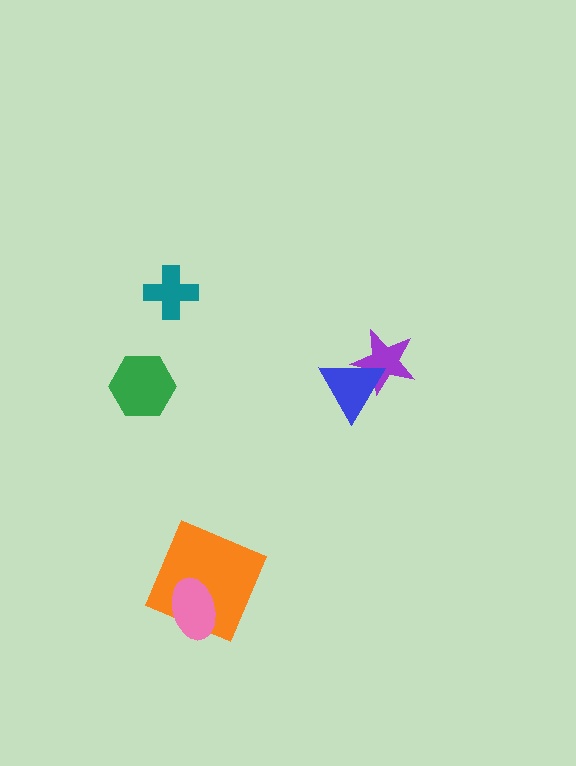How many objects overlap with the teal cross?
0 objects overlap with the teal cross.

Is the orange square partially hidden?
Yes, it is partially covered by another shape.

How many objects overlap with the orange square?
1 object overlaps with the orange square.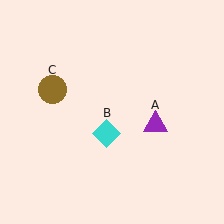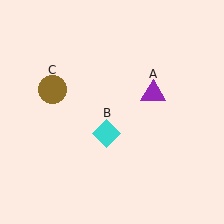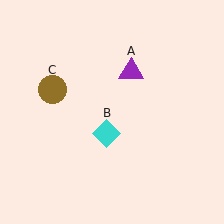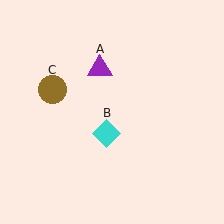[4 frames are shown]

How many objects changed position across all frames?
1 object changed position: purple triangle (object A).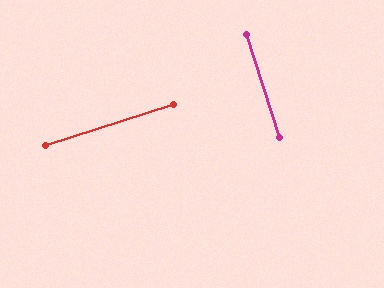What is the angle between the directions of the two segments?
Approximately 90 degrees.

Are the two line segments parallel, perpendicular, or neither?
Perpendicular — they meet at approximately 90°.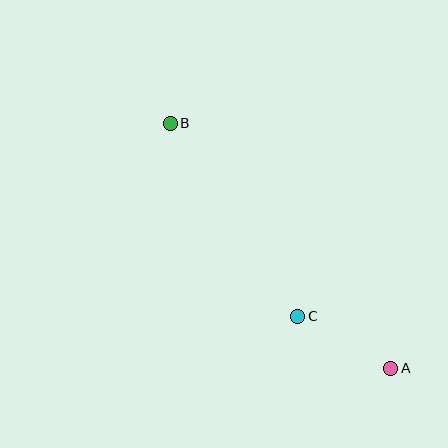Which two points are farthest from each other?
Points A and B are farthest from each other.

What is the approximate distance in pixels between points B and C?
The distance between B and C is approximately 231 pixels.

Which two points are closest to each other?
Points A and C are closest to each other.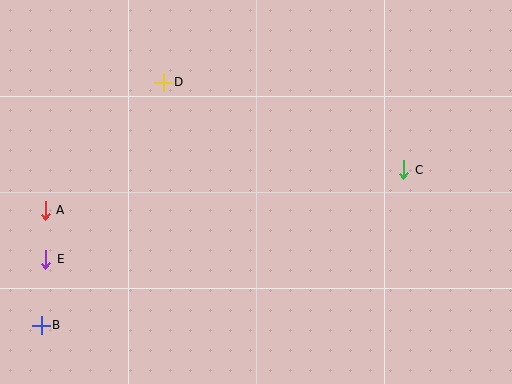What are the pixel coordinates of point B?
Point B is at (41, 325).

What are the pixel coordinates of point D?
Point D is at (163, 83).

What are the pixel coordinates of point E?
Point E is at (46, 259).